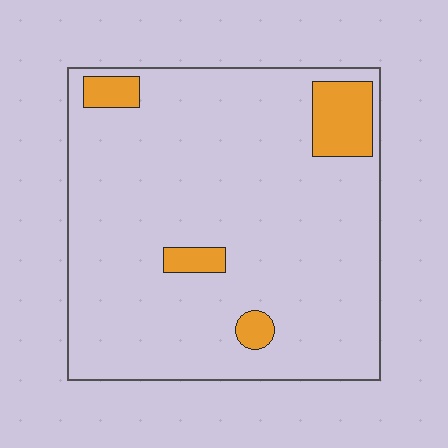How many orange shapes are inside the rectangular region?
4.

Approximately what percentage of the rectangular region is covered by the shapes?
Approximately 10%.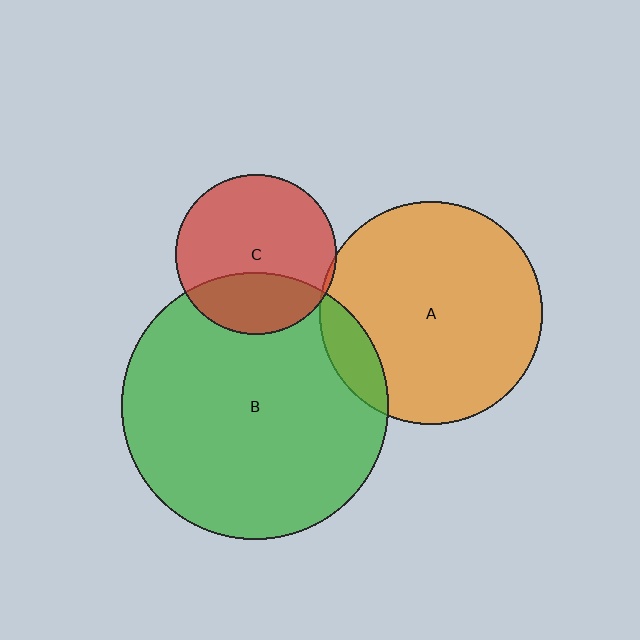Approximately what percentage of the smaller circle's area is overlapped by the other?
Approximately 5%.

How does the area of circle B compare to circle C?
Approximately 2.8 times.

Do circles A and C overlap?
Yes.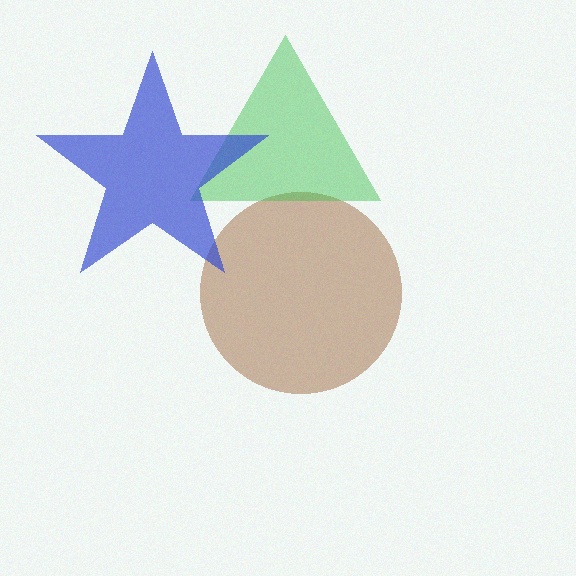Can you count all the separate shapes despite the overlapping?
Yes, there are 3 separate shapes.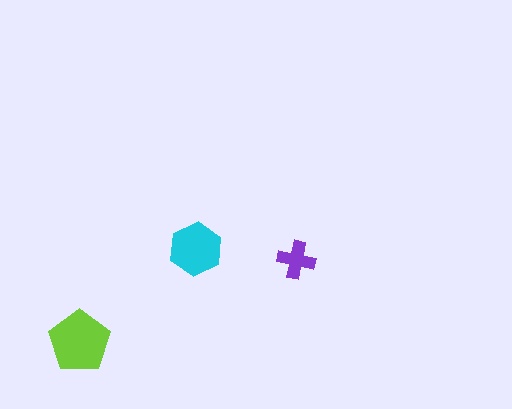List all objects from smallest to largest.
The purple cross, the cyan hexagon, the lime pentagon.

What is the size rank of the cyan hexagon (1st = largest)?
2nd.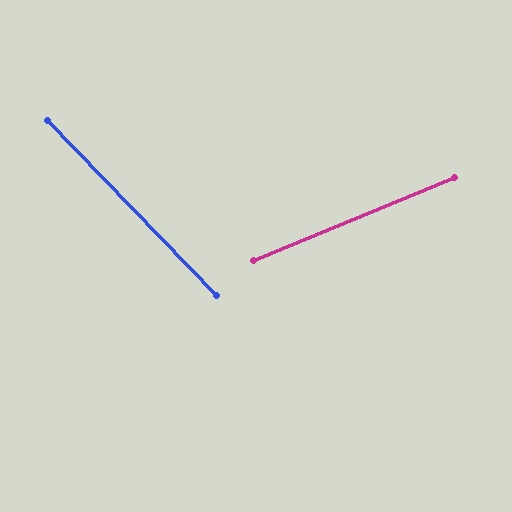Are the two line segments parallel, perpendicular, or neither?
Neither parallel nor perpendicular — they differ by about 68°.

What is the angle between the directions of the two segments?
Approximately 68 degrees.